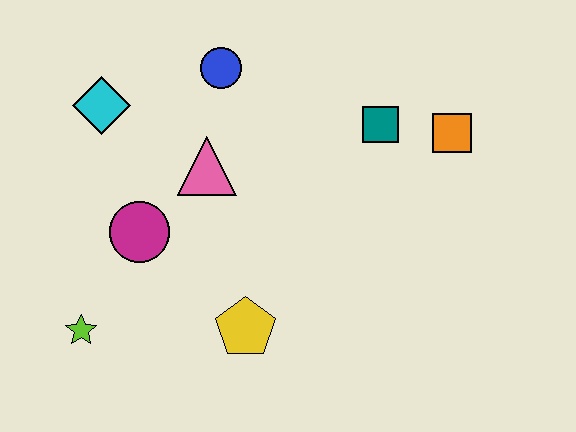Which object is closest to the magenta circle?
The pink triangle is closest to the magenta circle.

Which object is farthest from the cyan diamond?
The orange square is farthest from the cyan diamond.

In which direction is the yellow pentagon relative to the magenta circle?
The yellow pentagon is to the right of the magenta circle.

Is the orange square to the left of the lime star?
No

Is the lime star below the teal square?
Yes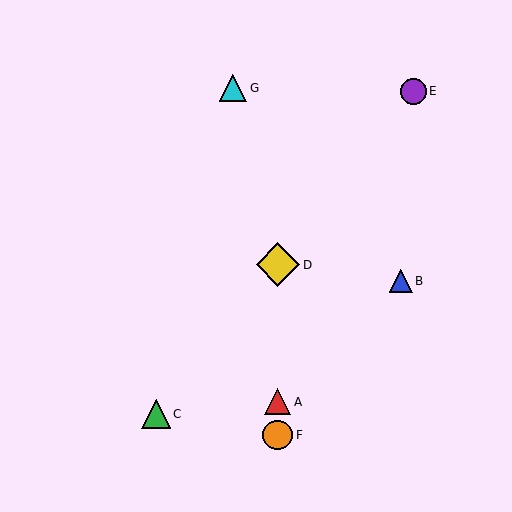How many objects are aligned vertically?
3 objects (A, D, F) are aligned vertically.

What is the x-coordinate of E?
Object E is at x≈414.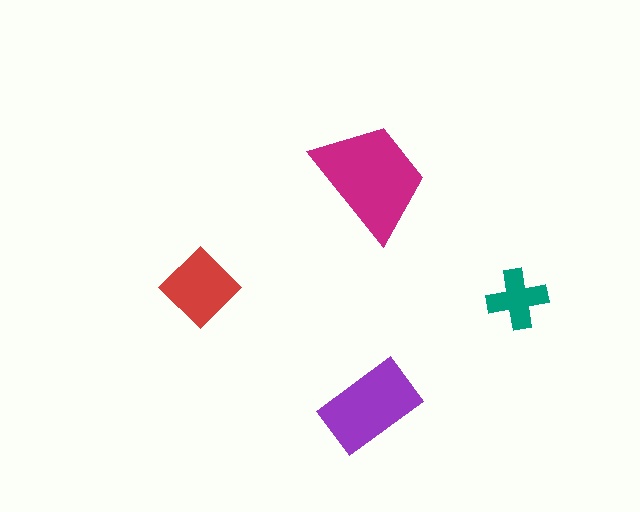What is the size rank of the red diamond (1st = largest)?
3rd.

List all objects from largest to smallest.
The magenta trapezoid, the purple rectangle, the red diamond, the teal cross.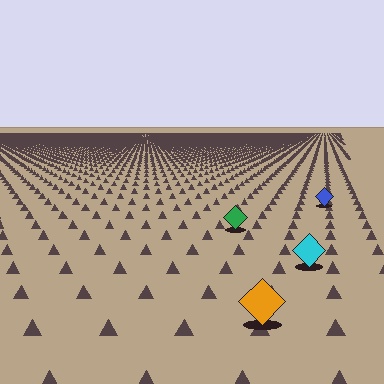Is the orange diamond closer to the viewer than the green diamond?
Yes. The orange diamond is closer — you can tell from the texture gradient: the ground texture is coarser near it.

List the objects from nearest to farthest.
From nearest to farthest: the orange diamond, the cyan diamond, the green diamond, the blue diamond.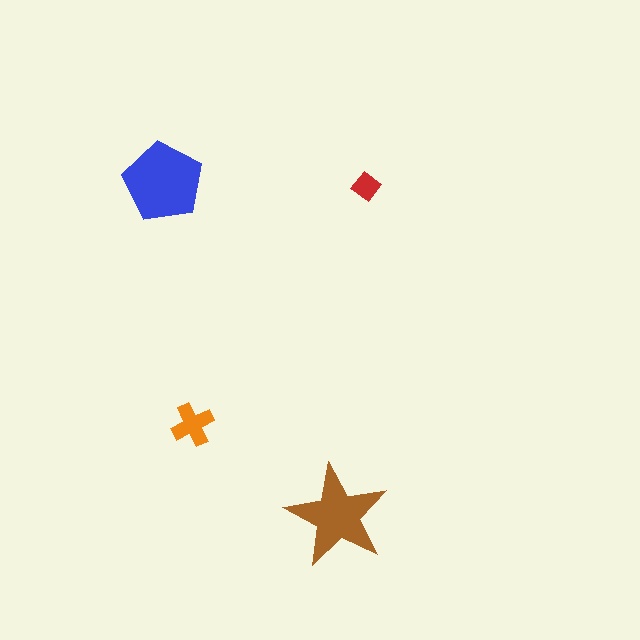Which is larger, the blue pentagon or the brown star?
The blue pentagon.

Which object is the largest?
The blue pentagon.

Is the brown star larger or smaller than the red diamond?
Larger.